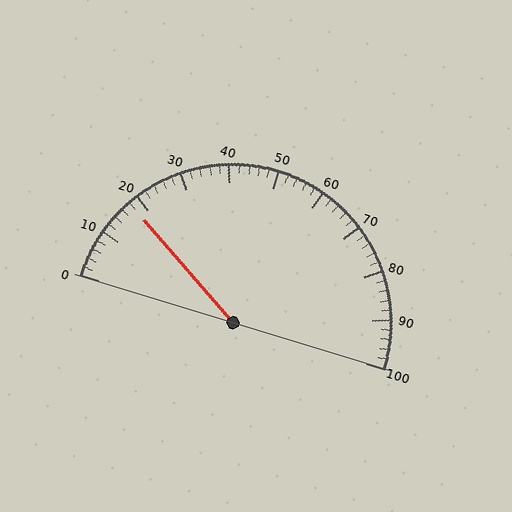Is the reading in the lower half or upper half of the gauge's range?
The reading is in the lower half of the range (0 to 100).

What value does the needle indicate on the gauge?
The needle indicates approximately 18.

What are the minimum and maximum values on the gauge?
The gauge ranges from 0 to 100.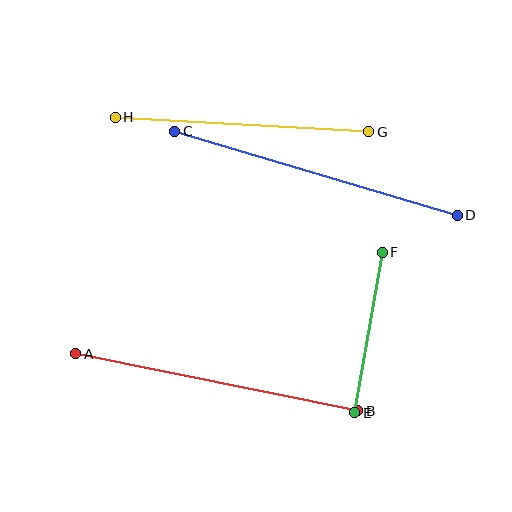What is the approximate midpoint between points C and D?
The midpoint is at approximately (316, 173) pixels.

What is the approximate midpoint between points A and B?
The midpoint is at approximately (217, 382) pixels.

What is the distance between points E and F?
The distance is approximately 163 pixels.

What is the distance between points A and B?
The distance is approximately 288 pixels.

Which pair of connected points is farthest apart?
Points C and D are farthest apart.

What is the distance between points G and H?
The distance is approximately 254 pixels.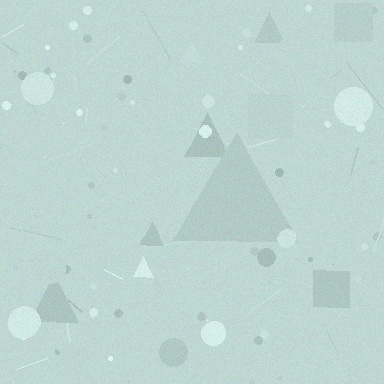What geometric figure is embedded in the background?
A triangle is embedded in the background.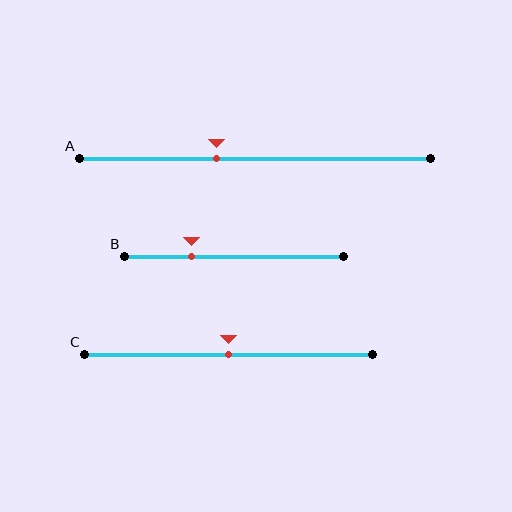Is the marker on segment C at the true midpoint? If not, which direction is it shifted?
Yes, the marker on segment C is at the true midpoint.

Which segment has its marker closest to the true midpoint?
Segment C has its marker closest to the true midpoint.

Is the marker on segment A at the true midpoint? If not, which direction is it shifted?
No, the marker on segment A is shifted to the left by about 11% of the segment length.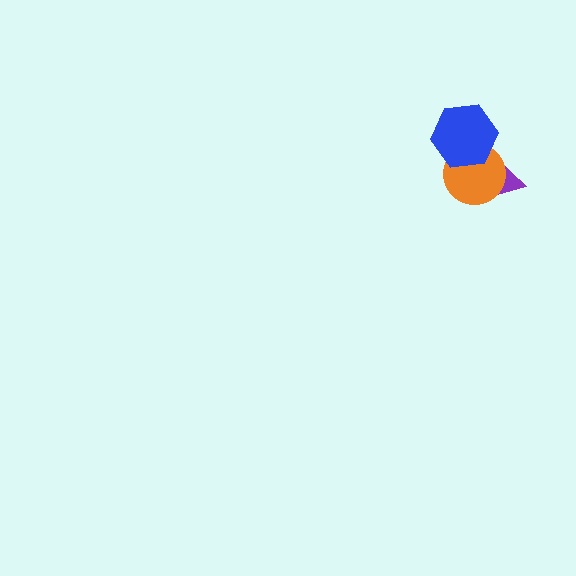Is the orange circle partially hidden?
Yes, it is partially covered by another shape.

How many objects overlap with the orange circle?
2 objects overlap with the orange circle.